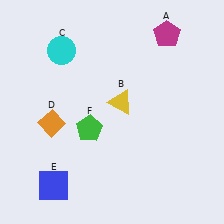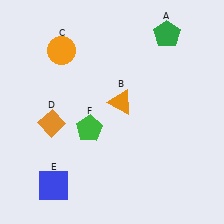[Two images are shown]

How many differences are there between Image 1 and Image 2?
There are 3 differences between the two images.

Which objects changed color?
A changed from magenta to green. B changed from yellow to orange. C changed from cyan to orange.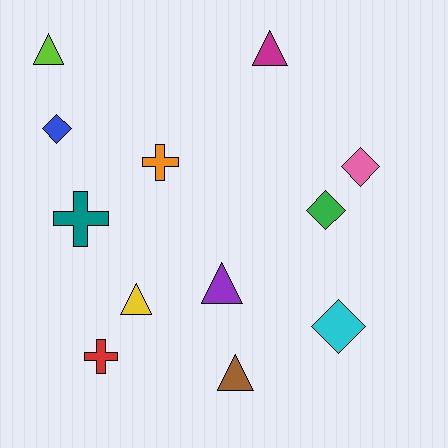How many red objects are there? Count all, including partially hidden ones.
There is 1 red object.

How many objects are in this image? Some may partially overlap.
There are 12 objects.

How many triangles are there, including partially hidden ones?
There are 5 triangles.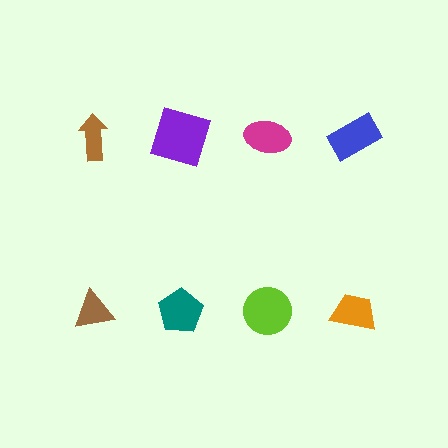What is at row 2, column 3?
A lime circle.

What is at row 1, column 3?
A magenta ellipse.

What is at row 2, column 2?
A teal pentagon.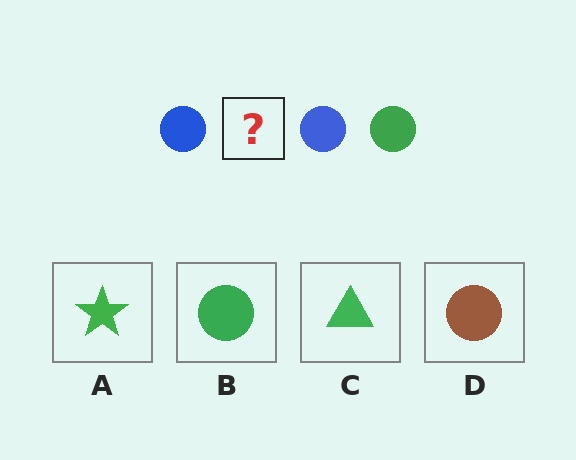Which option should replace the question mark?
Option B.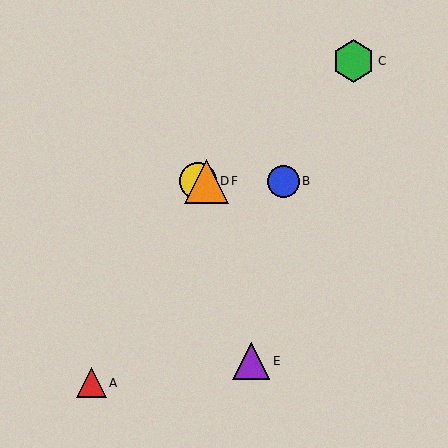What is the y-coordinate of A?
Object A is at y≈383.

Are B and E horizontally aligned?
No, B is at y≈181 and E is at y≈361.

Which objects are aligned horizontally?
Objects B, D, F are aligned horizontally.